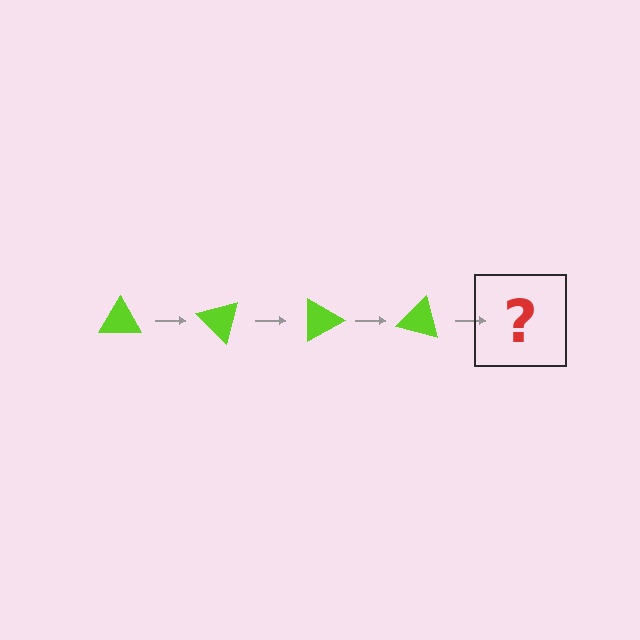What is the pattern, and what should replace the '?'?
The pattern is that the triangle rotates 45 degrees each step. The '?' should be a lime triangle rotated 180 degrees.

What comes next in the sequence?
The next element should be a lime triangle rotated 180 degrees.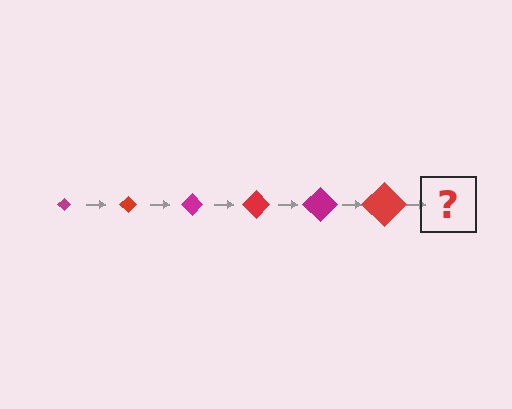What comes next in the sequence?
The next element should be a magenta diamond, larger than the previous one.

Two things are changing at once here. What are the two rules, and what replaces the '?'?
The two rules are that the diamond grows larger each step and the color cycles through magenta and red. The '?' should be a magenta diamond, larger than the previous one.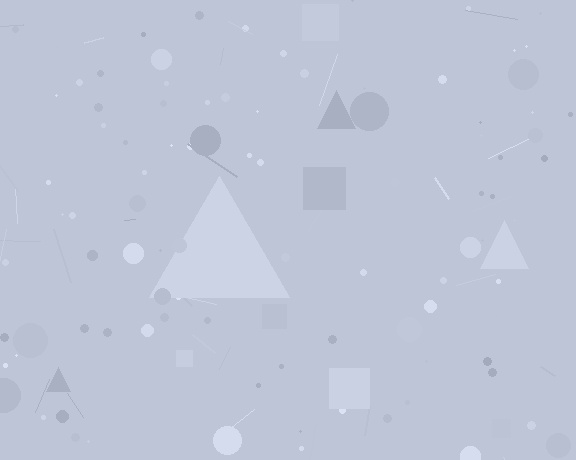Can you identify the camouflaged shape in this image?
The camouflaged shape is a triangle.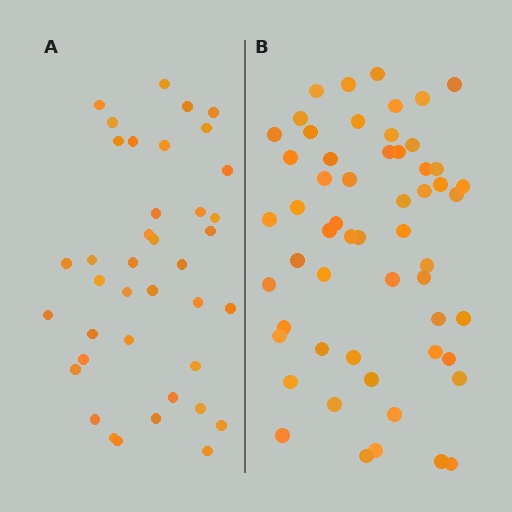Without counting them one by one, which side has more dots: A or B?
Region B (the right region) has more dots.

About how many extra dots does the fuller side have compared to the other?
Region B has approximately 15 more dots than region A.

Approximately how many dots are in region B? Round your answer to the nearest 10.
About 60 dots. (The exact count is 56, which rounds to 60.)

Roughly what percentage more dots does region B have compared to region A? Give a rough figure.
About 45% more.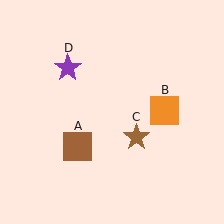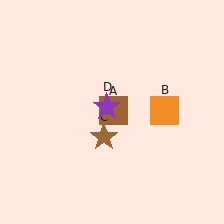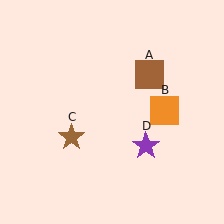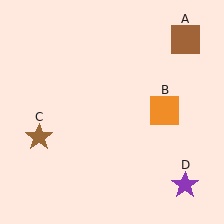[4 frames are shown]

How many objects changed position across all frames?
3 objects changed position: brown square (object A), brown star (object C), purple star (object D).